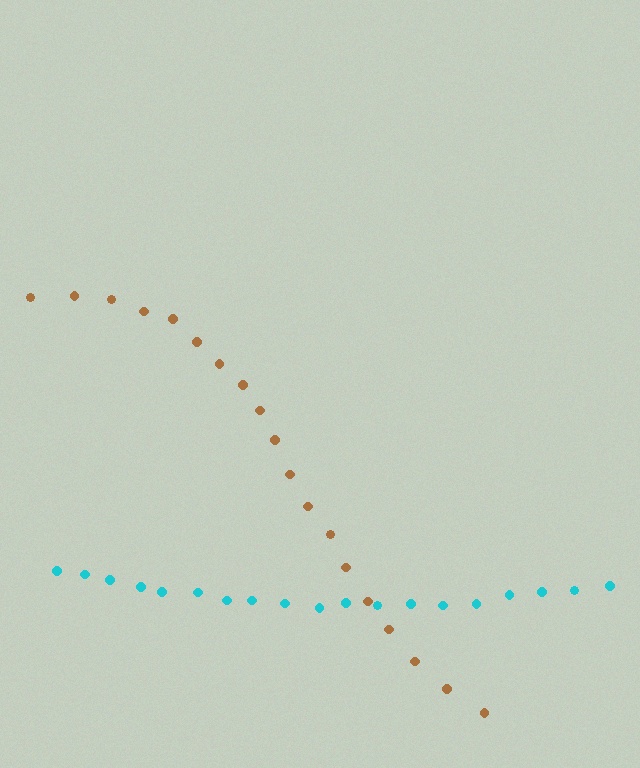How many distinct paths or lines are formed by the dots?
There are 2 distinct paths.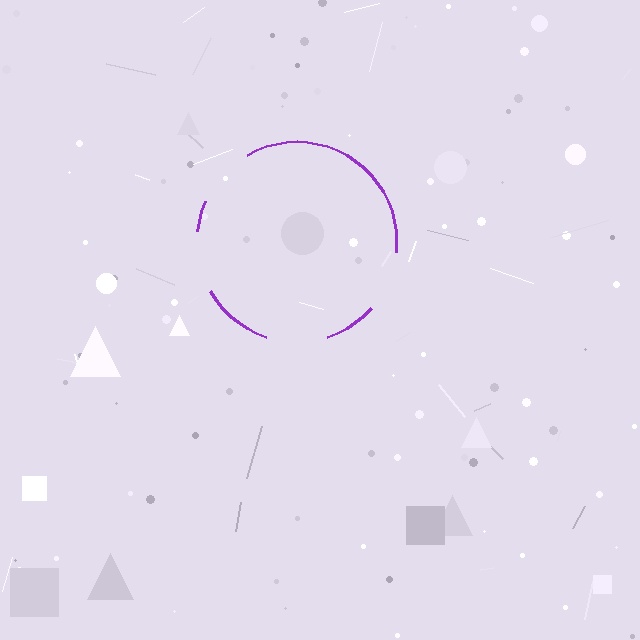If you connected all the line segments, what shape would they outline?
They would outline a circle.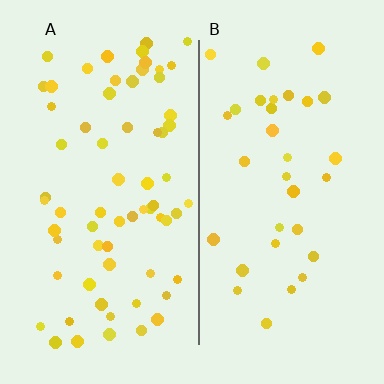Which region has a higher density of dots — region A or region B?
A (the left).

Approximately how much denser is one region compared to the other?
Approximately 2.0× — region A over region B.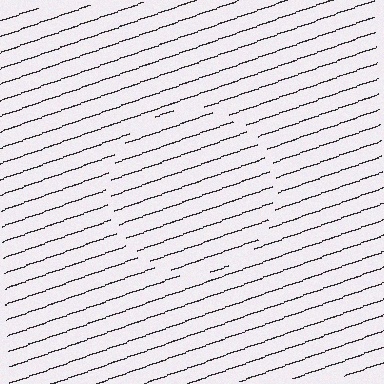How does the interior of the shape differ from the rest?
The interior of the shape contains the same grating, shifted by half a period — the contour is defined by the phase discontinuity where line-ends from the inner and outer gratings abut.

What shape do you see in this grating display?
An illusory circle. The interior of the shape contains the same grating, shifted by half a period — the contour is defined by the phase discontinuity where line-ends from the inner and outer gratings abut.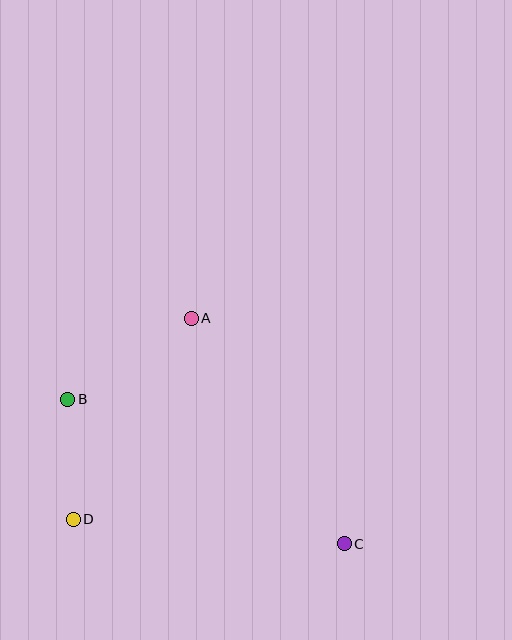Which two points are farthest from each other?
Points B and C are farthest from each other.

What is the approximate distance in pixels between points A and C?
The distance between A and C is approximately 273 pixels.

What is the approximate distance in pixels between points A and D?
The distance between A and D is approximately 233 pixels.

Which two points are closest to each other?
Points B and D are closest to each other.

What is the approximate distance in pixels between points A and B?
The distance between A and B is approximately 148 pixels.